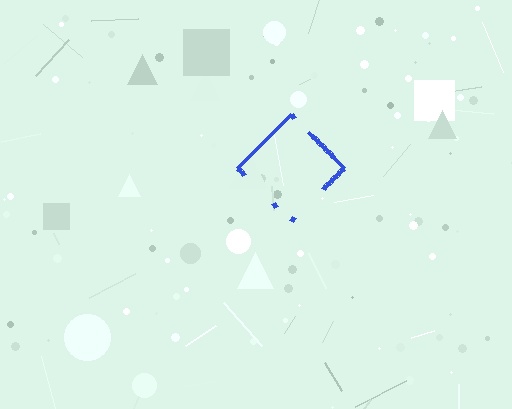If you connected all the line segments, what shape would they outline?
They would outline a diamond.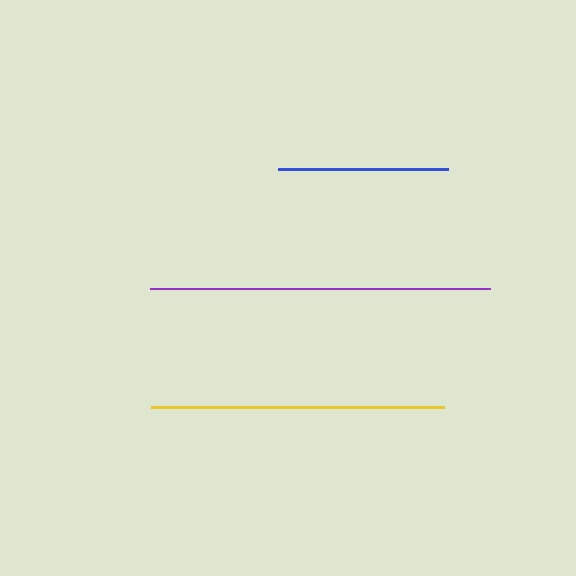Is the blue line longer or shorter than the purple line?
The purple line is longer than the blue line.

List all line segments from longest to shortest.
From longest to shortest: purple, yellow, blue.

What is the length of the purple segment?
The purple segment is approximately 340 pixels long.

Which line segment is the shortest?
The blue line is the shortest at approximately 171 pixels.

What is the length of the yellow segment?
The yellow segment is approximately 293 pixels long.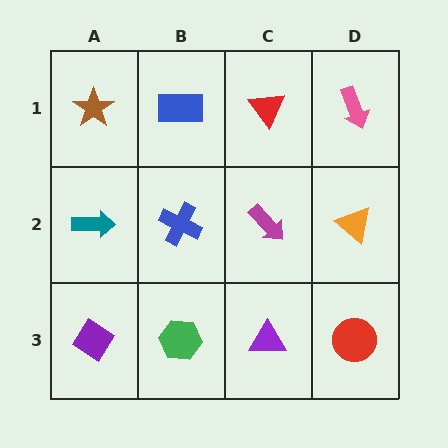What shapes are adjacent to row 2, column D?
A pink arrow (row 1, column D), a red circle (row 3, column D), a magenta arrow (row 2, column C).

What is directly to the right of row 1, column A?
A blue rectangle.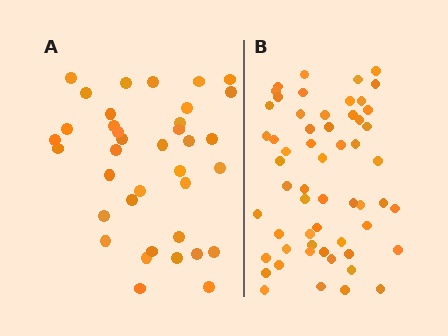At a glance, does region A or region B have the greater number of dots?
Region B (the right region) has more dots.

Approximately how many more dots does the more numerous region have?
Region B has approximately 20 more dots than region A.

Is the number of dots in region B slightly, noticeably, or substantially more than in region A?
Region B has substantially more. The ratio is roughly 1.5 to 1.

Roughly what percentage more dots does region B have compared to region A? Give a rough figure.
About 55% more.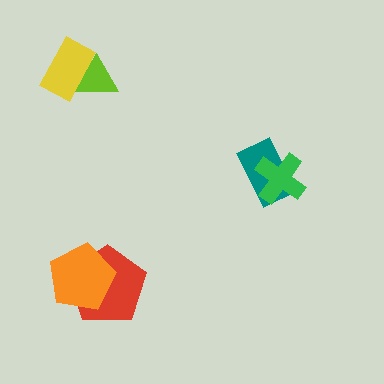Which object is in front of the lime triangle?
The yellow rectangle is in front of the lime triangle.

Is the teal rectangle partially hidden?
Yes, it is partially covered by another shape.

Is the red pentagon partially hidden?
Yes, it is partially covered by another shape.